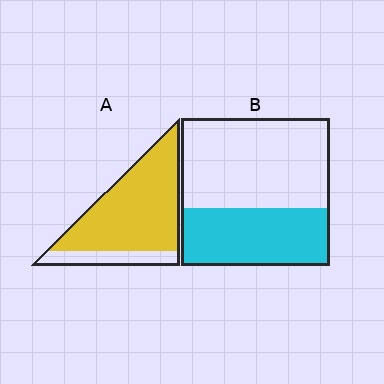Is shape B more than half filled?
No.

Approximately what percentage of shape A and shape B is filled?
A is approximately 80% and B is approximately 40%.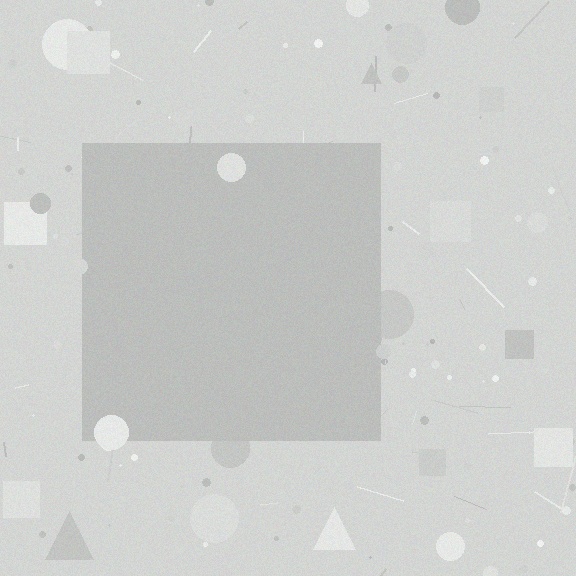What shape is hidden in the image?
A square is hidden in the image.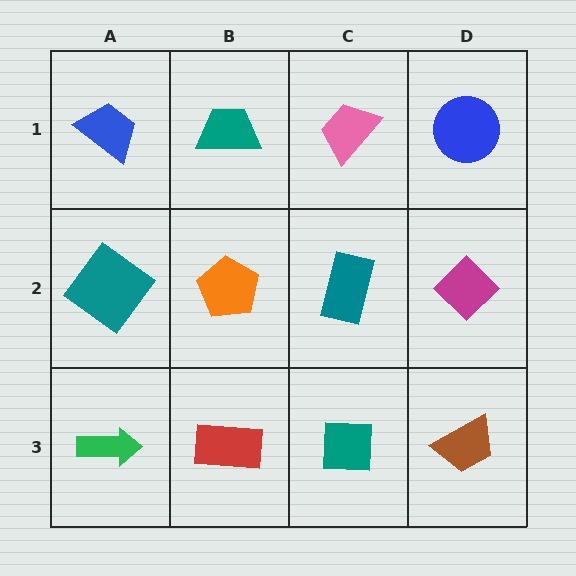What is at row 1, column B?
A teal trapezoid.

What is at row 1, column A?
A blue trapezoid.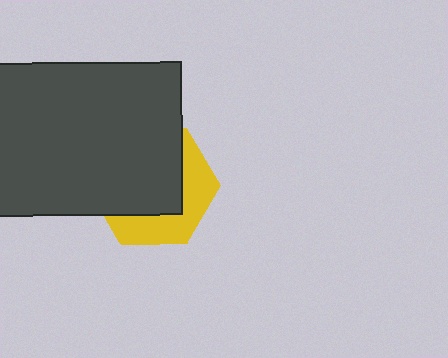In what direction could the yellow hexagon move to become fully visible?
The yellow hexagon could move toward the lower-right. That would shift it out from behind the dark gray rectangle entirely.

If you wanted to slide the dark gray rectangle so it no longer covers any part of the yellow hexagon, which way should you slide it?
Slide it toward the upper-left — that is the most direct way to separate the two shapes.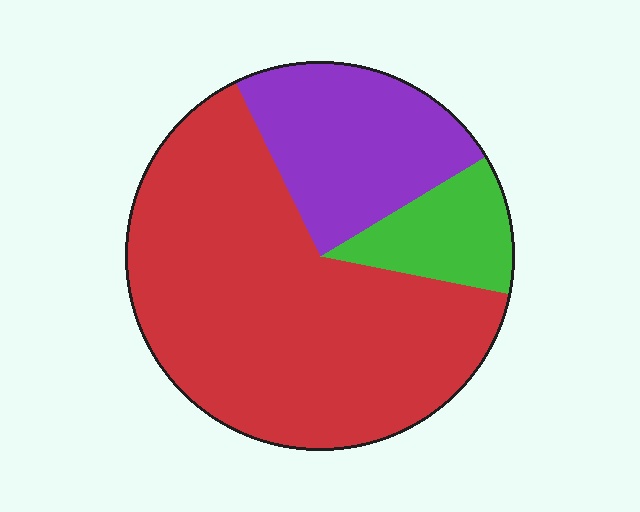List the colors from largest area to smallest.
From largest to smallest: red, purple, green.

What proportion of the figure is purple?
Purple takes up about one quarter (1/4) of the figure.